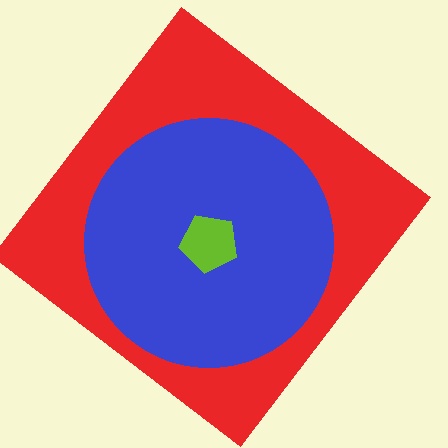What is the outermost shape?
The red diamond.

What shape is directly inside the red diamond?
The blue circle.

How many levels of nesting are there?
3.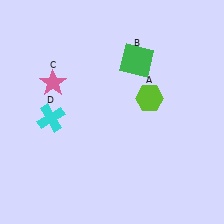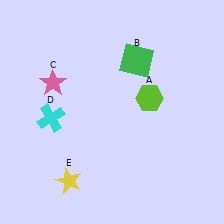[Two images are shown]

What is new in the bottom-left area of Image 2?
A yellow star (E) was added in the bottom-left area of Image 2.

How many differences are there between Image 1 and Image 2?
There is 1 difference between the two images.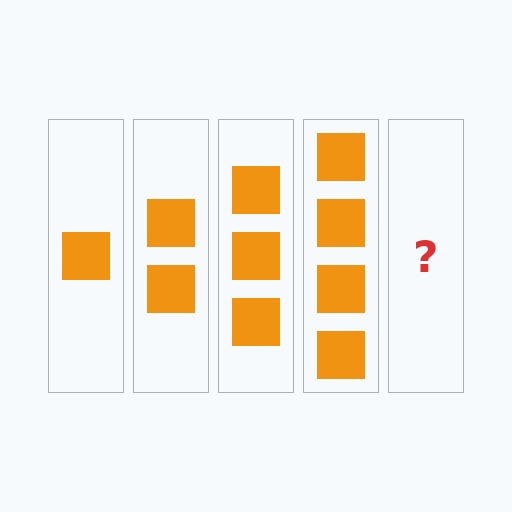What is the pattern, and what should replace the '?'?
The pattern is that each step adds one more square. The '?' should be 5 squares.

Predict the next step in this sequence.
The next step is 5 squares.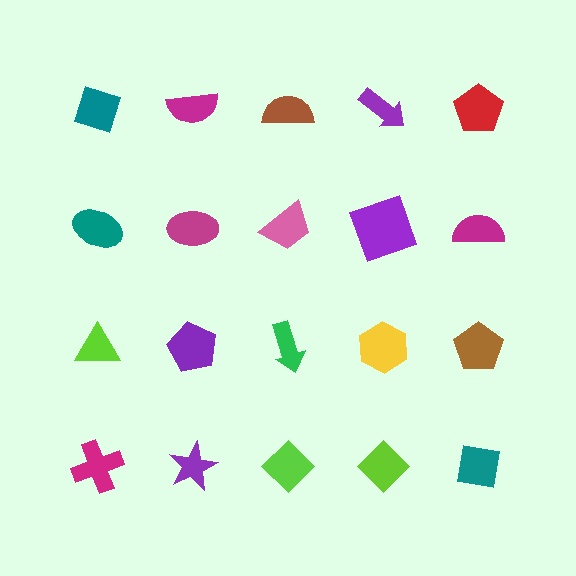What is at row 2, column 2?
A magenta ellipse.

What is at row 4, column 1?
A magenta cross.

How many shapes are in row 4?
5 shapes.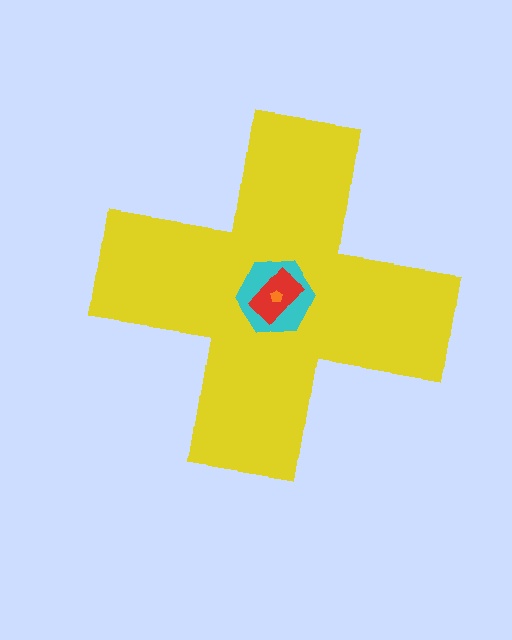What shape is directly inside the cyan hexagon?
The red rectangle.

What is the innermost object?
The orange pentagon.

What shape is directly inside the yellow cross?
The cyan hexagon.